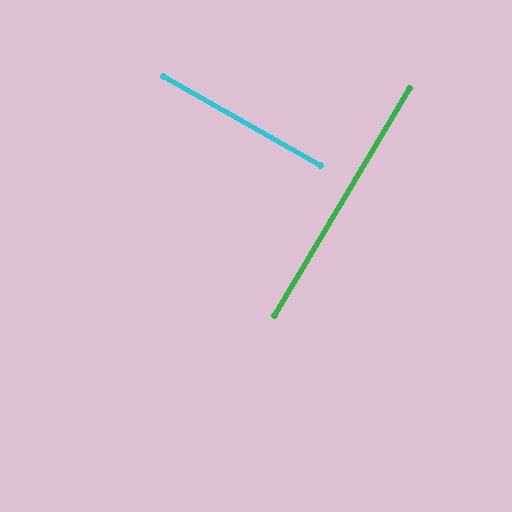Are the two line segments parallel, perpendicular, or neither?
Perpendicular — they meet at approximately 89°.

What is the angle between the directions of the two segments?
Approximately 89 degrees.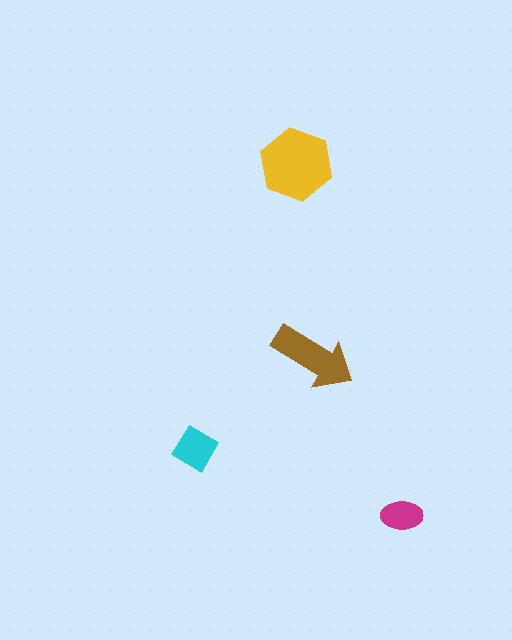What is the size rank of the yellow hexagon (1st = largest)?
1st.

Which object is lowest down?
The magenta ellipse is bottommost.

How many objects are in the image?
There are 4 objects in the image.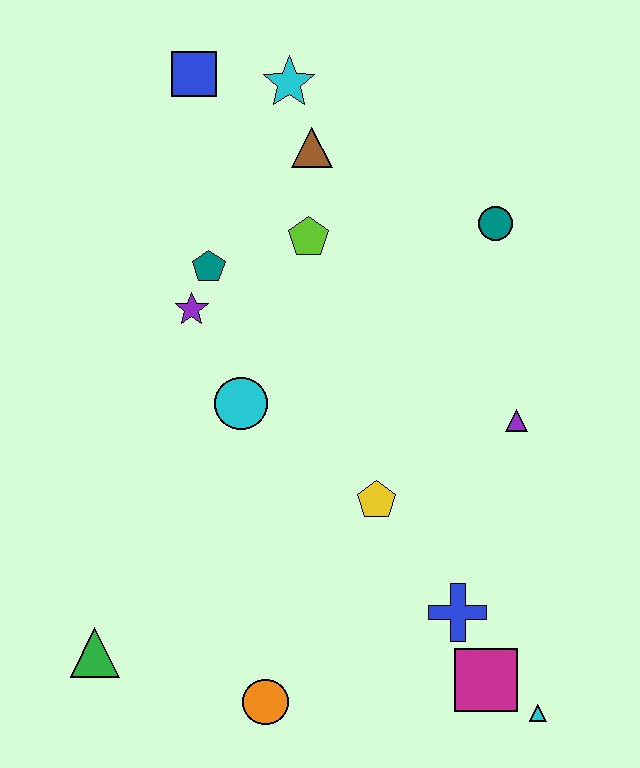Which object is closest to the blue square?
The cyan star is closest to the blue square.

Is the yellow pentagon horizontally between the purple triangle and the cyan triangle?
No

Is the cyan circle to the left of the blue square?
No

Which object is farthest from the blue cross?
The blue square is farthest from the blue cross.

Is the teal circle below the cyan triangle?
No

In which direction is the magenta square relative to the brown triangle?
The magenta square is below the brown triangle.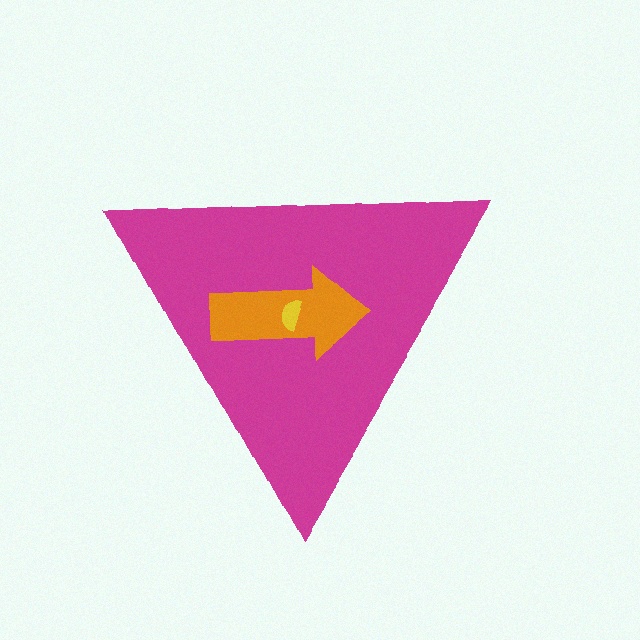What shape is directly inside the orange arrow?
The yellow semicircle.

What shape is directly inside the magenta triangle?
The orange arrow.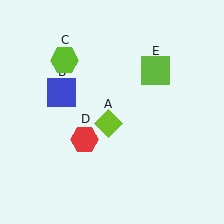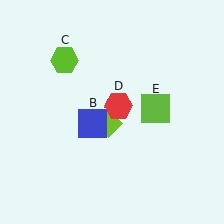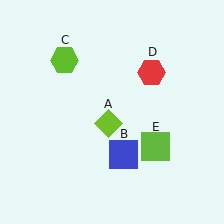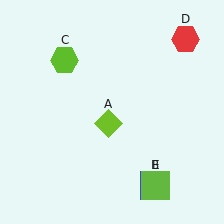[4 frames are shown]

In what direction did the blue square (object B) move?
The blue square (object B) moved down and to the right.